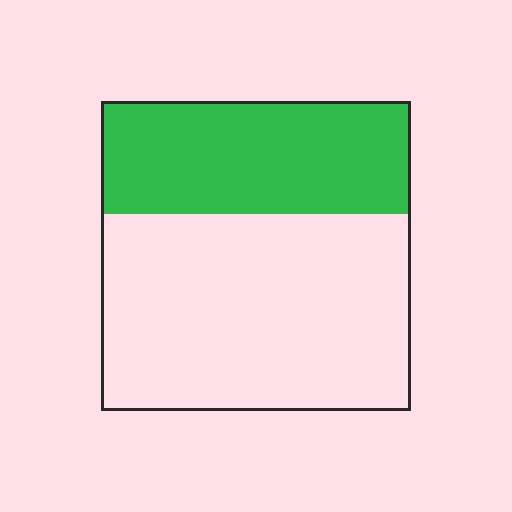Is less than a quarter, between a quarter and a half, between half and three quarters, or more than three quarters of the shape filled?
Between a quarter and a half.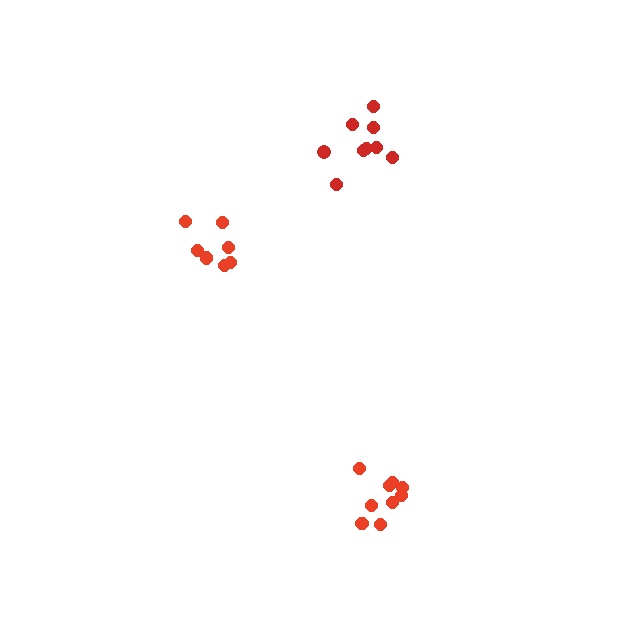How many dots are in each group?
Group 1: 9 dots, Group 2: 9 dots, Group 3: 7 dots (25 total).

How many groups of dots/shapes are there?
There are 3 groups.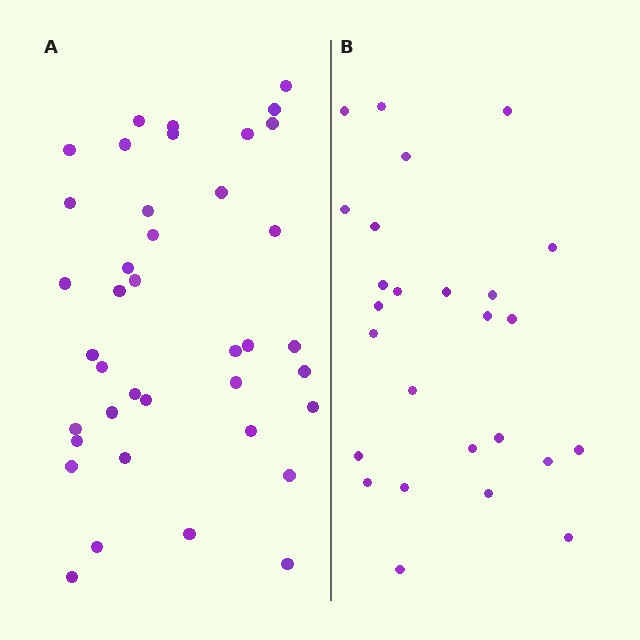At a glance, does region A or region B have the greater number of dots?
Region A (the left region) has more dots.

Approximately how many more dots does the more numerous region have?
Region A has approximately 15 more dots than region B.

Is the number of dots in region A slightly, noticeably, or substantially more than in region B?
Region A has substantially more. The ratio is roughly 1.5 to 1.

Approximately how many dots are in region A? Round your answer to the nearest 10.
About 40 dots. (The exact count is 39, which rounds to 40.)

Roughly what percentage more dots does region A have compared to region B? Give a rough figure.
About 50% more.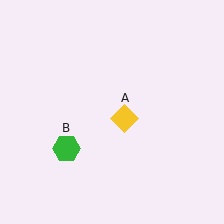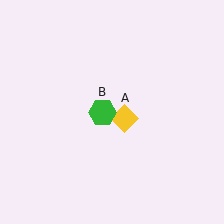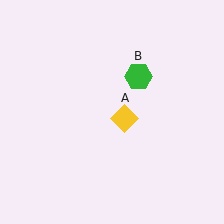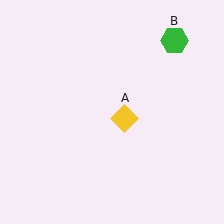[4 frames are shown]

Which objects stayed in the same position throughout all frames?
Yellow diamond (object A) remained stationary.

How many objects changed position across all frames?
1 object changed position: green hexagon (object B).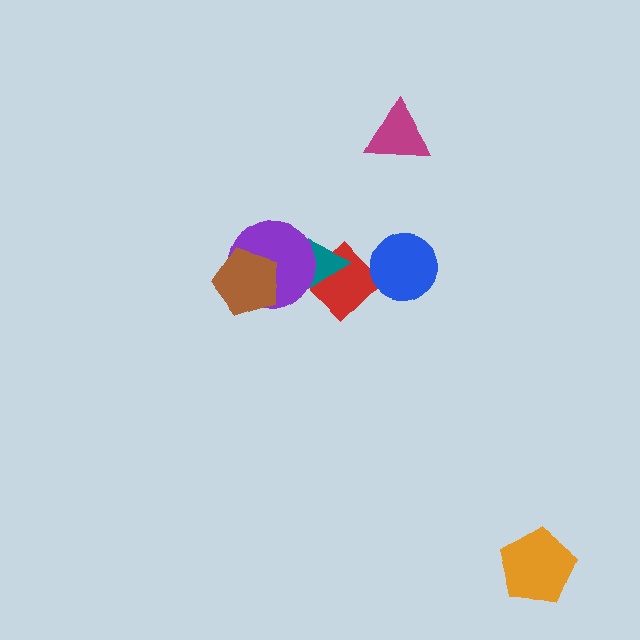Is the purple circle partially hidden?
Yes, it is partially covered by another shape.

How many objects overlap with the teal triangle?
2 objects overlap with the teal triangle.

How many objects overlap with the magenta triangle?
0 objects overlap with the magenta triangle.